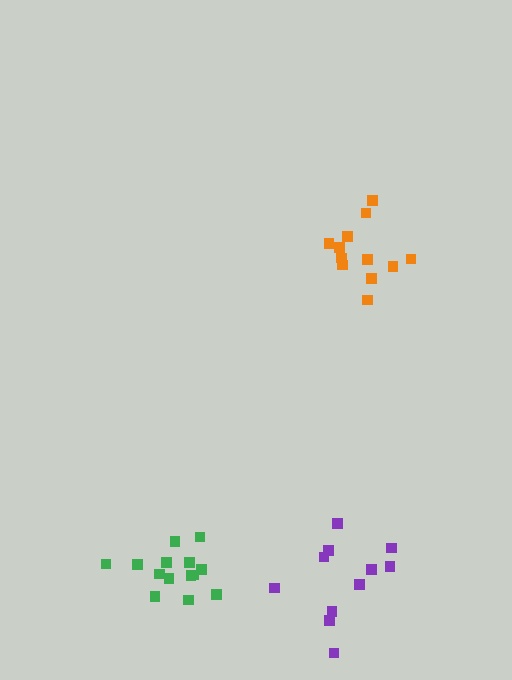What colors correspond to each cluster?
The clusters are colored: orange, green, purple.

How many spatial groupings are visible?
There are 3 spatial groupings.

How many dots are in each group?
Group 1: 12 dots, Group 2: 14 dots, Group 3: 11 dots (37 total).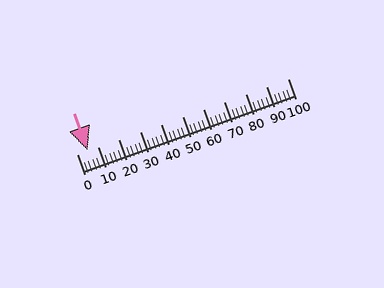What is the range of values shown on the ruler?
The ruler shows values from 0 to 100.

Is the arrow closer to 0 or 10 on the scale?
The arrow is closer to 10.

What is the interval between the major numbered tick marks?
The major tick marks are spaced 10 units apart.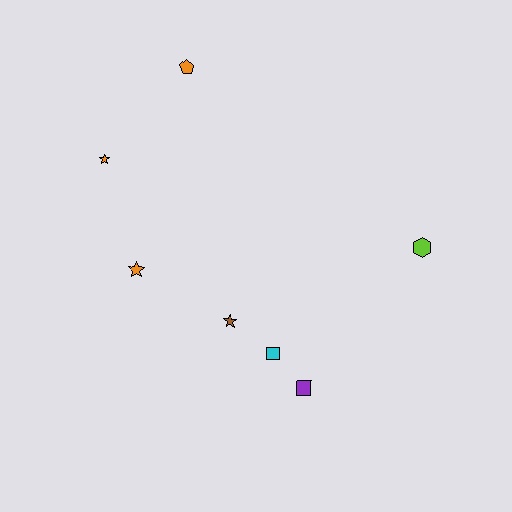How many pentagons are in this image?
There is 1 pentagon.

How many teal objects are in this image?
There are no teal objects.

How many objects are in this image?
There are 7 objects.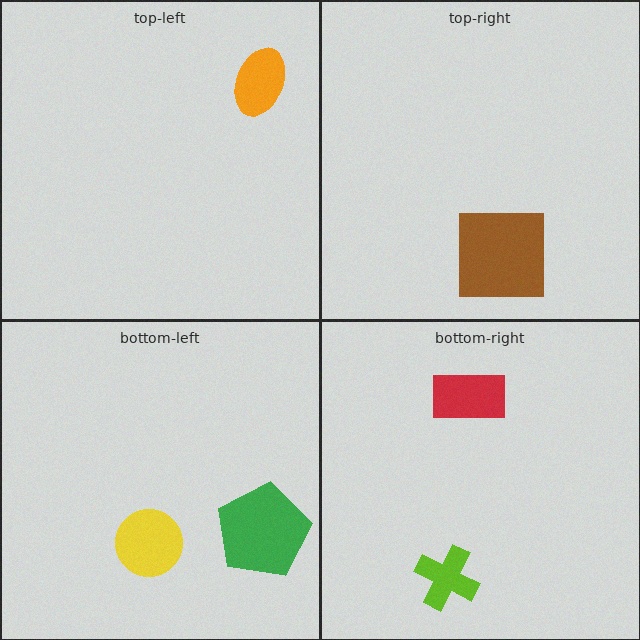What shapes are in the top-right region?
The brown square.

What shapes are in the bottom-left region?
The green pentagon, the yellow circle.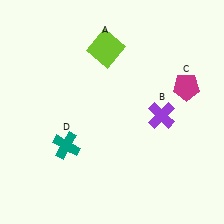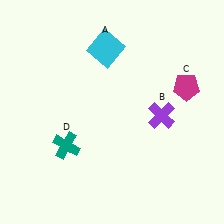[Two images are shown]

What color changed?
The square (A) changed from lime in Image 1 to cyan in Image 2.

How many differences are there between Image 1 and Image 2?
There is 1 difference between the two images.